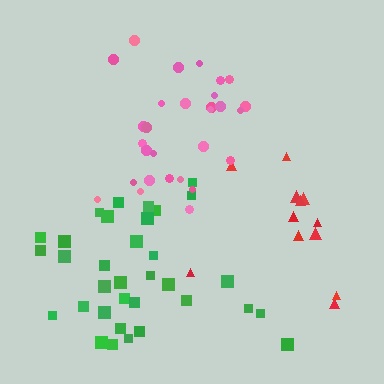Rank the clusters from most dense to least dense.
pink, green, red.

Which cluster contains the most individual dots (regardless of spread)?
Green (35).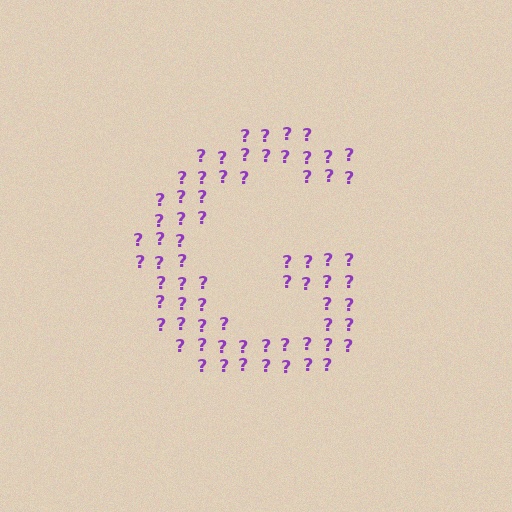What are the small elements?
The small elements are question marks.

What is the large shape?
The large shape is the letter G.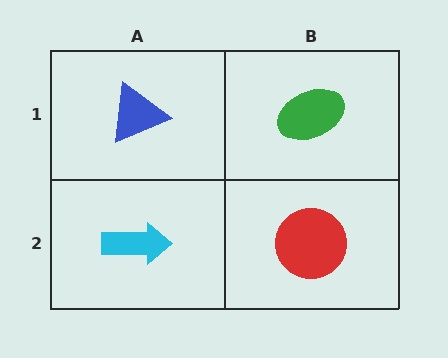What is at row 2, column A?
A cyan arrow.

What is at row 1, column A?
A blue triangle.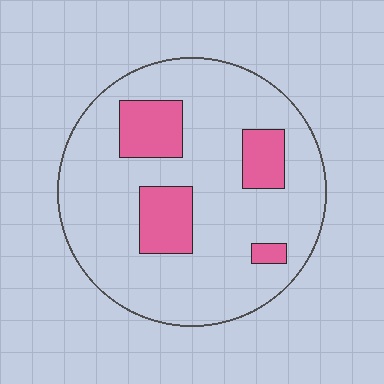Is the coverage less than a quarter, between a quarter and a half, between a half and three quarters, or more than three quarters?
Less than a quarter.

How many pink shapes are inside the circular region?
4.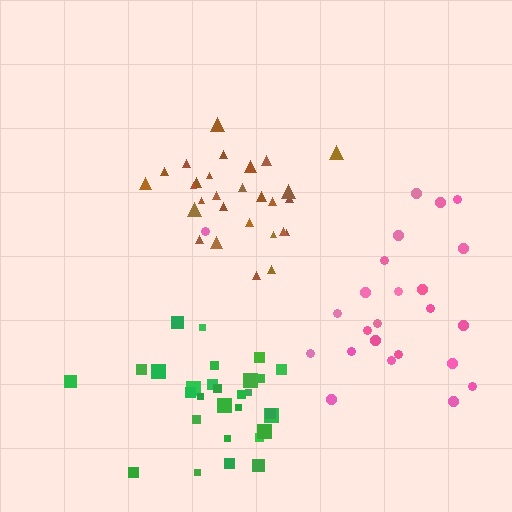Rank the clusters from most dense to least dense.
green, brown, pink.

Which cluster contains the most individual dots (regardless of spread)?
Green (29).